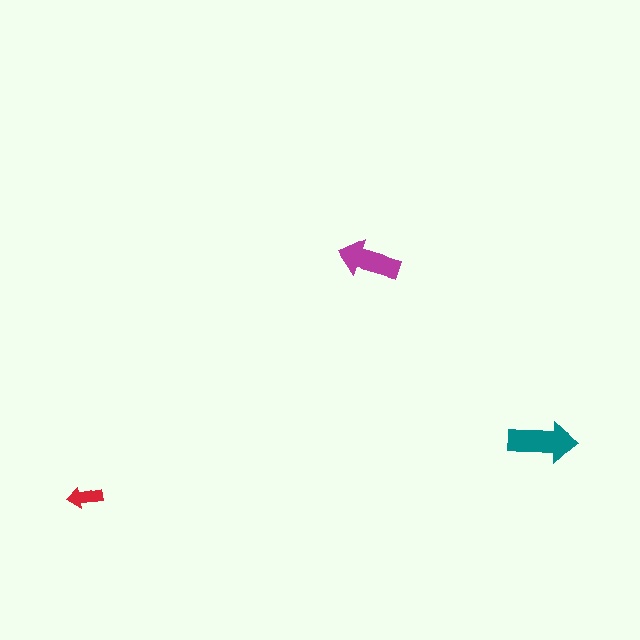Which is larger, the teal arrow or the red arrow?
The teal one.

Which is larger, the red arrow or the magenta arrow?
The magenta one.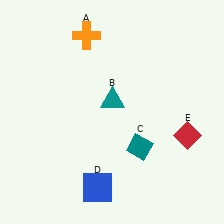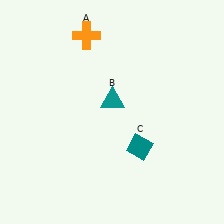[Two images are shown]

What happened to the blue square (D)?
The blue square (D) was removed in Image 2. It was in the bottom-left area of Image 1.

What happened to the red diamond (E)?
The red diamond (E) was removed in Image 2. It was in the bottom-right area of Image 1.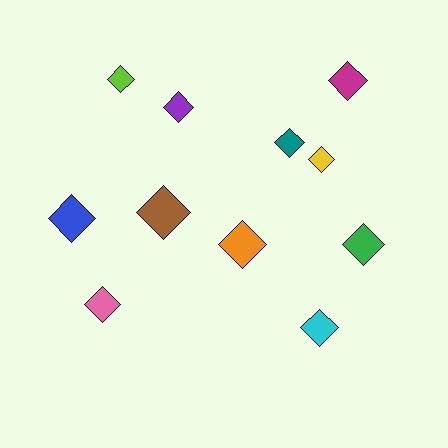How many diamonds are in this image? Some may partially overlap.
There are 11 diamonds.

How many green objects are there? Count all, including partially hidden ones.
There is 1 green object.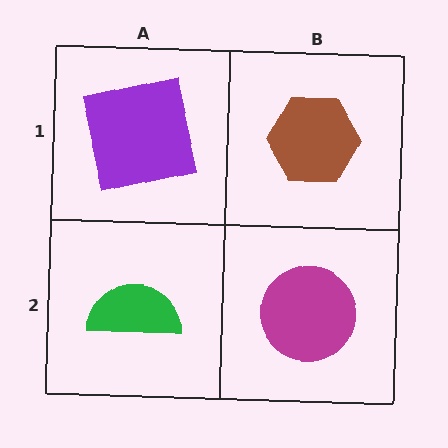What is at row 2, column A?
A green semicircle.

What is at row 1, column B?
A brown hexagon.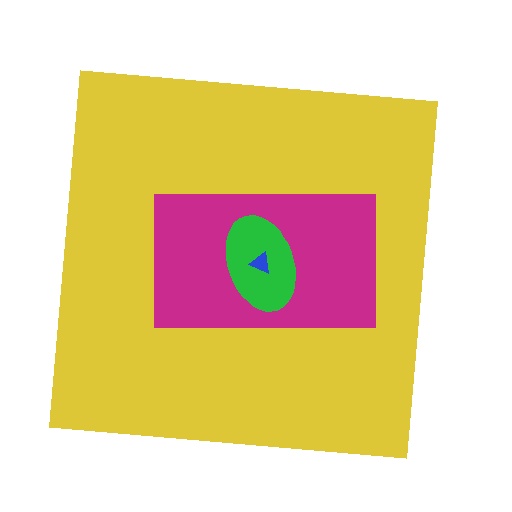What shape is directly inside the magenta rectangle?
The green ellipse.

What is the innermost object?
The blue triangle.